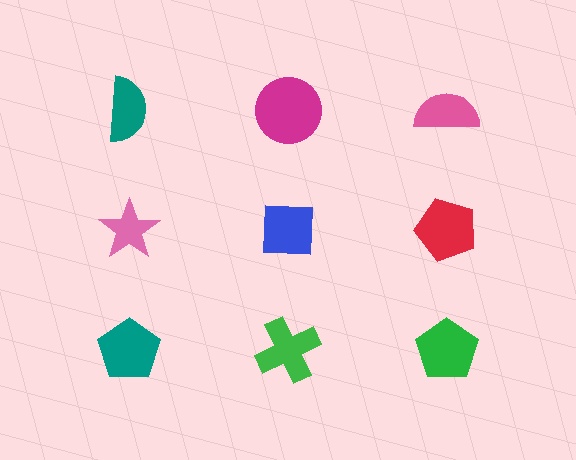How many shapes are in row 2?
3 shapes.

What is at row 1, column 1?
A teal semicircle.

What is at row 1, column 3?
A pink semicircle.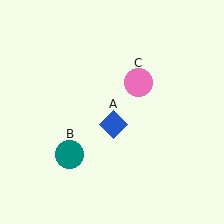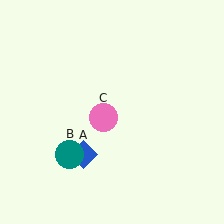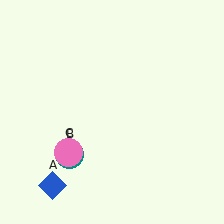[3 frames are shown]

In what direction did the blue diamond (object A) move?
The blue diamond (object A) moved down and to the left.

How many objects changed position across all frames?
2 objects changed position: blue diamond (object A), pink circle (object C).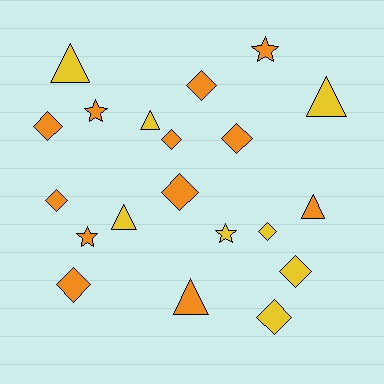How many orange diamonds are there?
There are 7 orange diamonds.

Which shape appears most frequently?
Diamond, with 10 objects.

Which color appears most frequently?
Orange, with 12 objects.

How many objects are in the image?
There are 20 objects.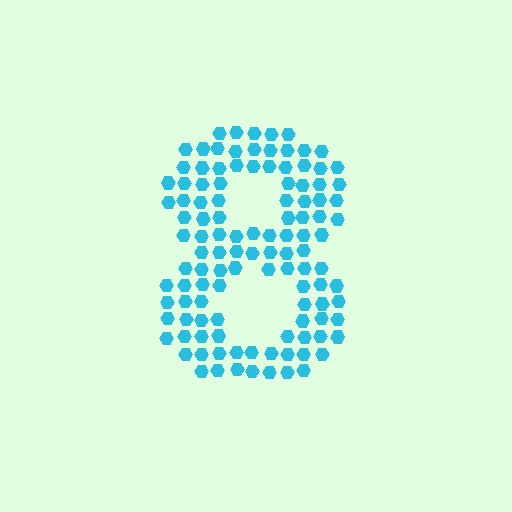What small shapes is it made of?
It is made of small hexagons.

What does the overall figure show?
The overall figure shows the digit 8.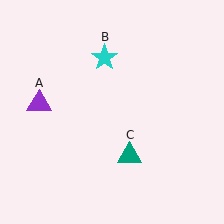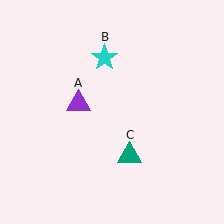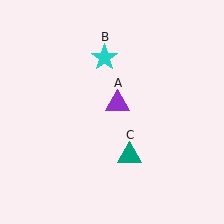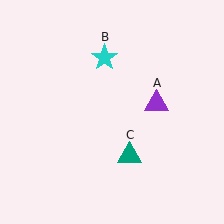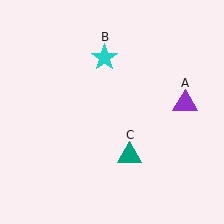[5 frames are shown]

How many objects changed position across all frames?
1 object changed position: purple triangle (object A).